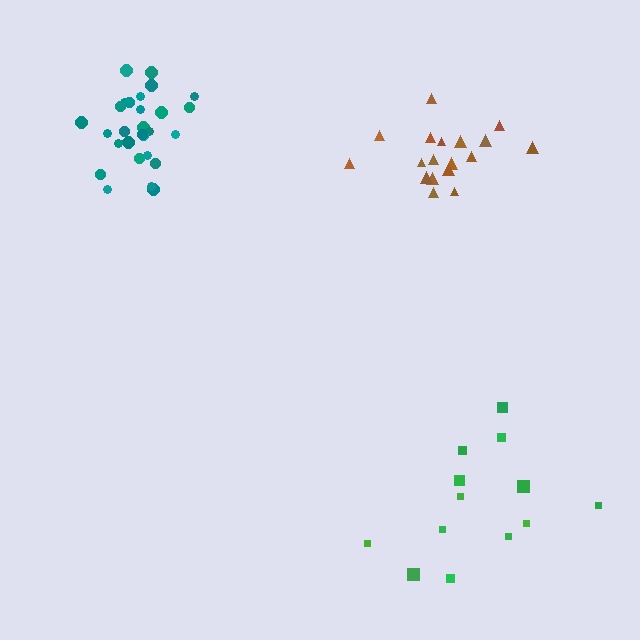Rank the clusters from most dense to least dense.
teal, brown, green.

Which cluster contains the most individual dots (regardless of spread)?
Teal (28).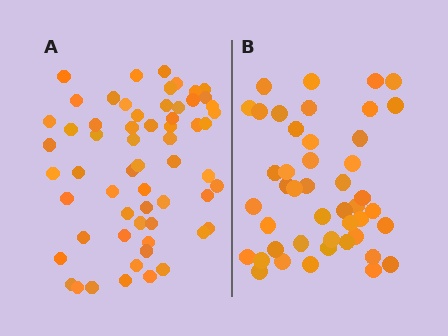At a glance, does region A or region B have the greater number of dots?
Region A (the left region) has more dots.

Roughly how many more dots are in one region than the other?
Region A has approximately 15 more dots than region B.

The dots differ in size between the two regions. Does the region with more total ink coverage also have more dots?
No. Region B has more total ink coverage because its dots are larger, but region A actually contains more individual dots. Total area can be misleading — the number of items is what matters here.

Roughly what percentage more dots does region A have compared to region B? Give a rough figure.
About 35% more.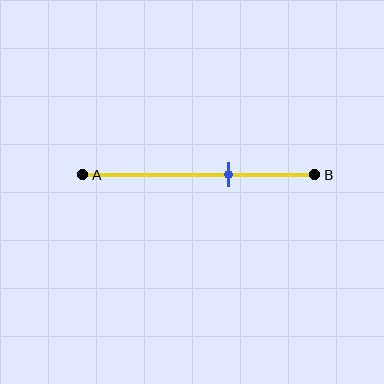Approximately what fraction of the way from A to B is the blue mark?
The blue mark is approximately 65% of the way from A to B.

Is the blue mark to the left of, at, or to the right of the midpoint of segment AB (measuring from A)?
The blue mark is to the right of the midpoint of segment AB.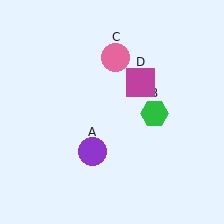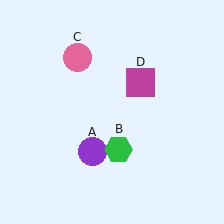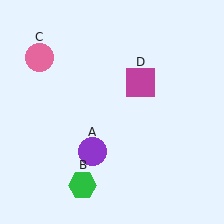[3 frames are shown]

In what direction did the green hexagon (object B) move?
The green hexagon (object B) moved down and to the left.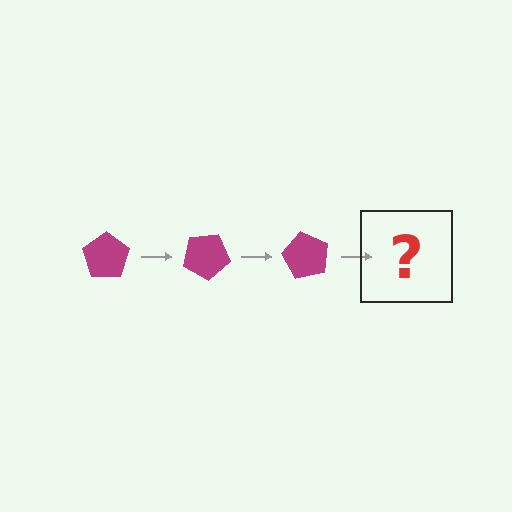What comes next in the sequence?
The next element should be a magenta pentagon rotated 90 degrees.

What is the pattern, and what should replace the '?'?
The pattern is that the pentagon rotates 30 degrees each step. The '?' should be a magenta pentagon rotated 90 degrees.